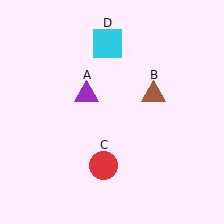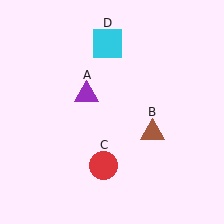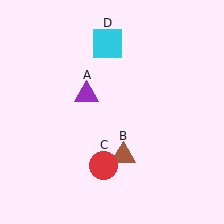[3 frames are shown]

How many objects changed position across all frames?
1 object changed position: brown triangle (object B).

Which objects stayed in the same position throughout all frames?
Purple triangle (object A) and red circle (object C) and cyan square (object D) remained stationary.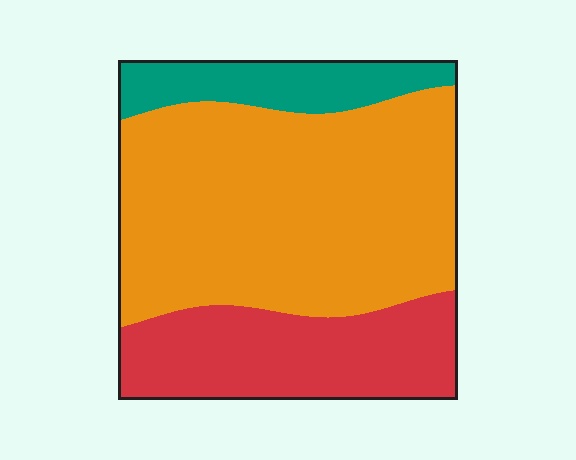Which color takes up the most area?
Orange, at roughly 60%.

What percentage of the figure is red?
Red takes up between a sixth and a third of the figure.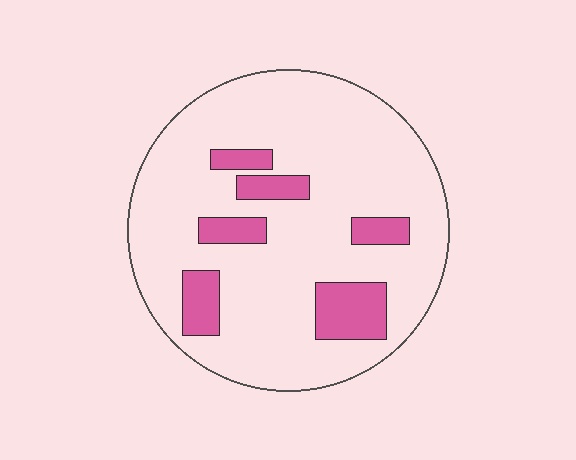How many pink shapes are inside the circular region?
6.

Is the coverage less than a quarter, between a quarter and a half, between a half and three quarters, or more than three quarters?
Less than a quarter.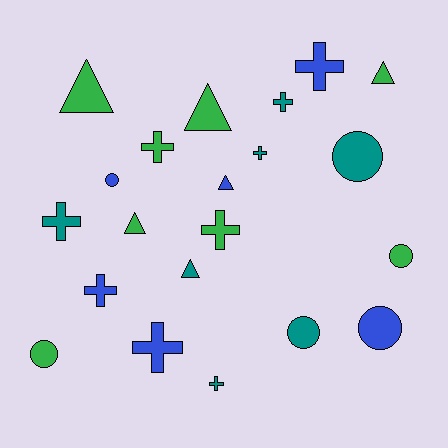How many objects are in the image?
There are 21 objects.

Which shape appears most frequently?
Cross, with 9 objects.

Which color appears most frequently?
Green, with 8 objects.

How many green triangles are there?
There are 4 green triangles.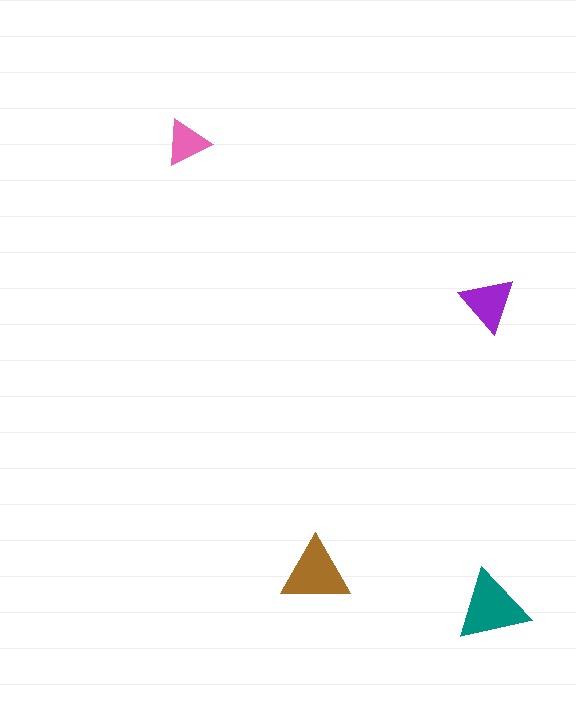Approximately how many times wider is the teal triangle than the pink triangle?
About 1.5 times wider.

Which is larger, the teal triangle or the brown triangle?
The teal one.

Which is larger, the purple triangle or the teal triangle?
The teal one.